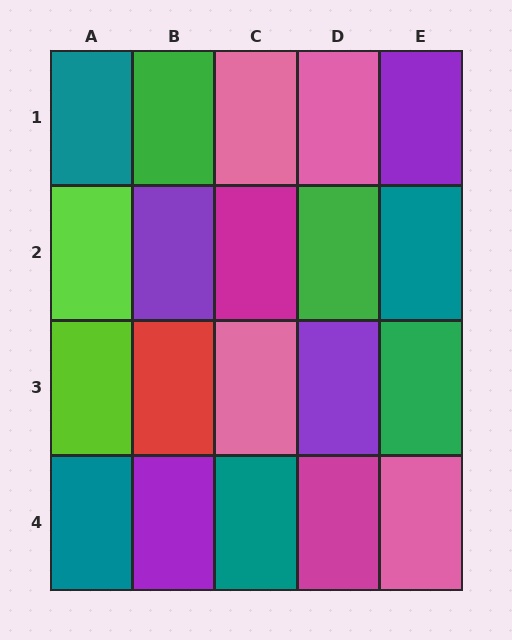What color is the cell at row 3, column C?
Pink.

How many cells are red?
1 cell is red.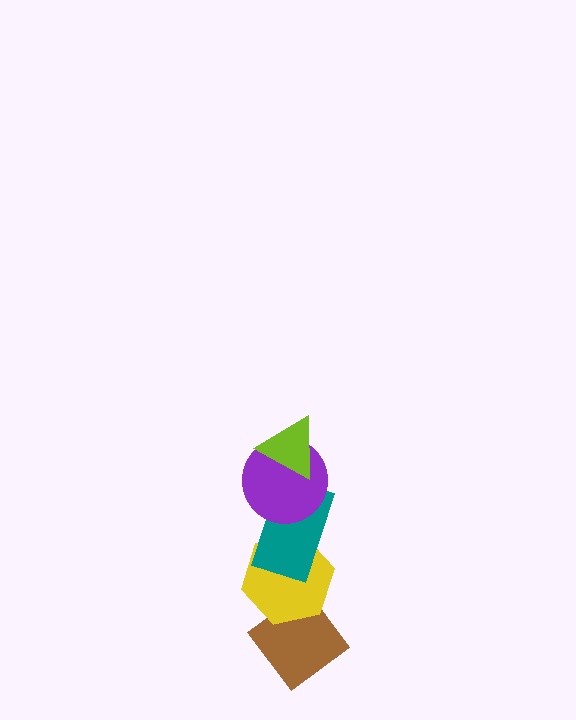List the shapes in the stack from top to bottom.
From top to bottom: the lime triangle, the purple circle, the teal rectangle, the yellow hexagon, the brown diamond.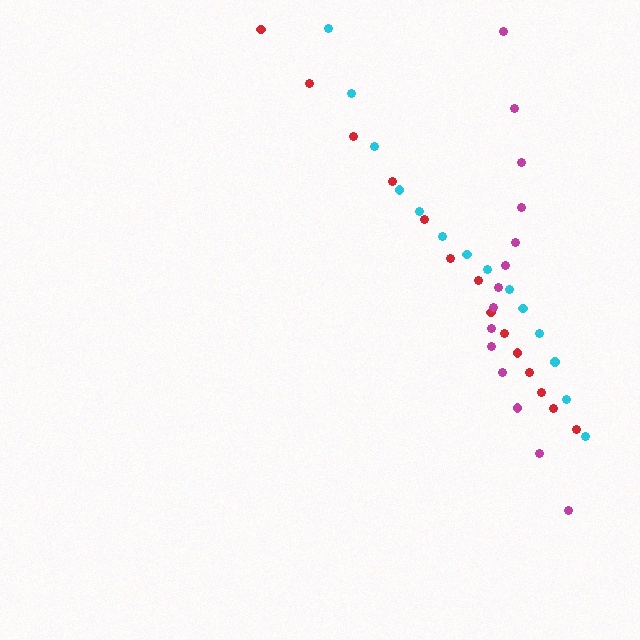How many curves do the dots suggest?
There are 3 distinct paths.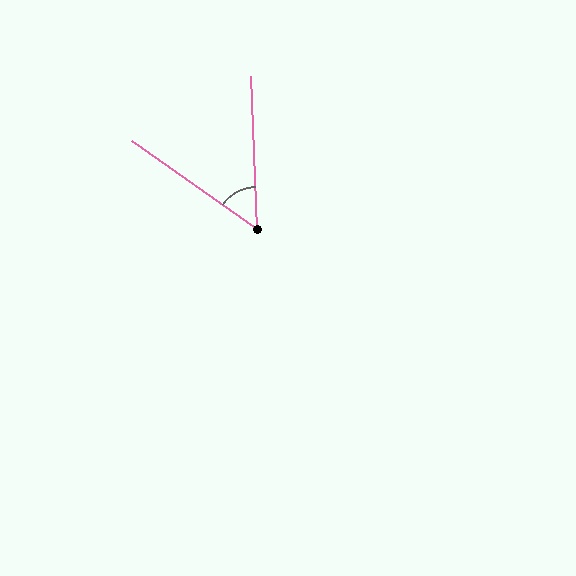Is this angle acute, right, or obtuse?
It is acute.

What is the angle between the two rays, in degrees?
Approximately 53 degrees.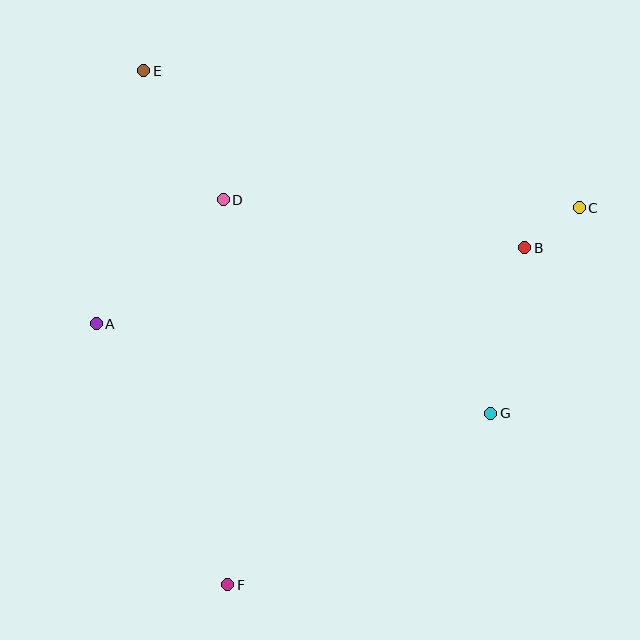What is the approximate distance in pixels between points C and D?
The distance between C and D is approximately 356 pixels.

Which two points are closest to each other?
Points B and C are closest to each other.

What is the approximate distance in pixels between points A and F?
The distance between A and F is approximately 292 pixels.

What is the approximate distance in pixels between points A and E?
The distance between A and E is approximately 257 pixels.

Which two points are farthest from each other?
Points E and F are farthest from each other.